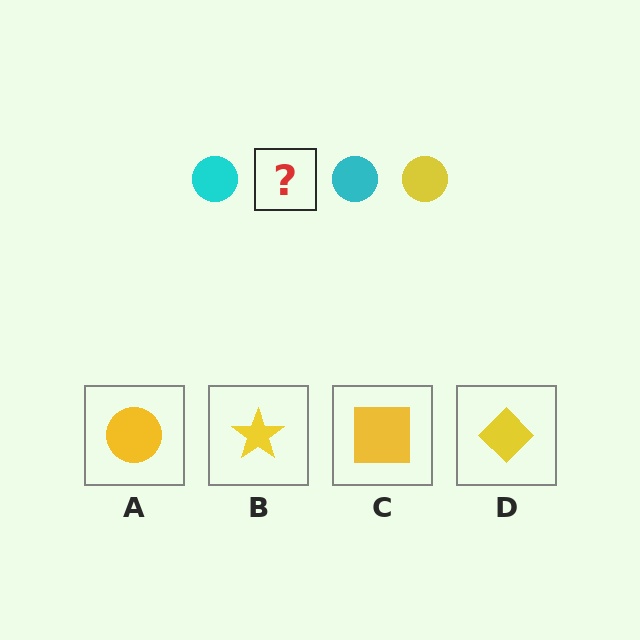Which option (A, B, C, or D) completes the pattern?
A.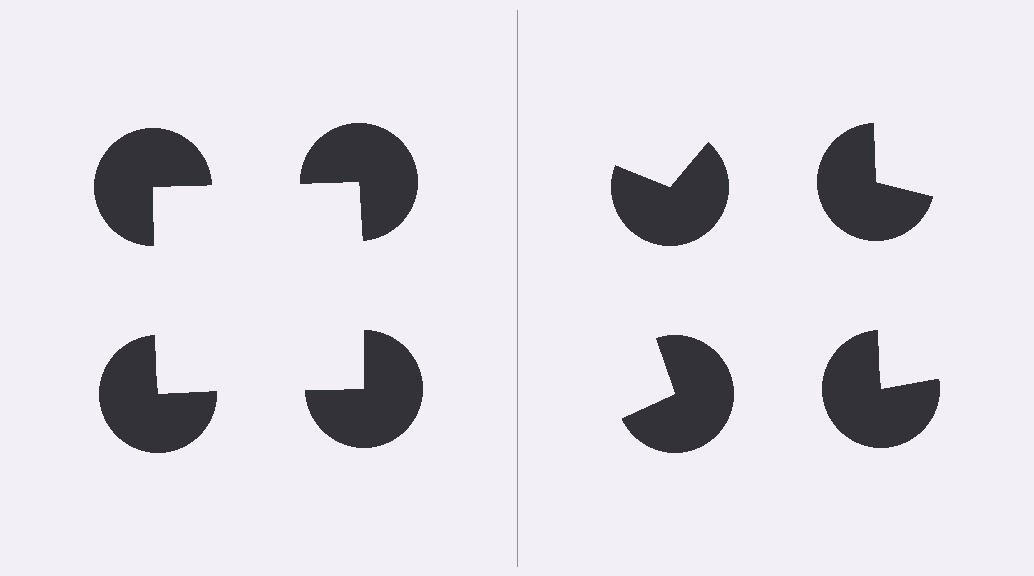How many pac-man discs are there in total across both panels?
8 — 4 on each side.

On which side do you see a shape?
An illusory square appears on the left side. On the right side the wedge cuts are rotated, so no coherent shape forms.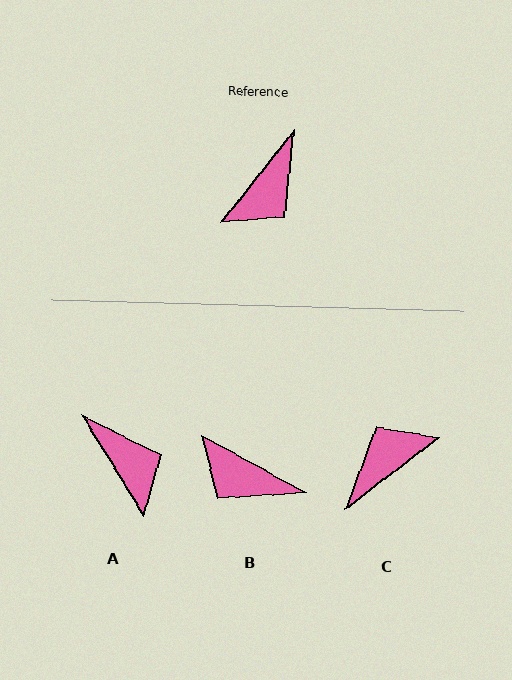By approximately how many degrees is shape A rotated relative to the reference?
Approximately 70 degrees counter-clockwise.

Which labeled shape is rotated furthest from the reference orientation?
C, about 166 degrees away.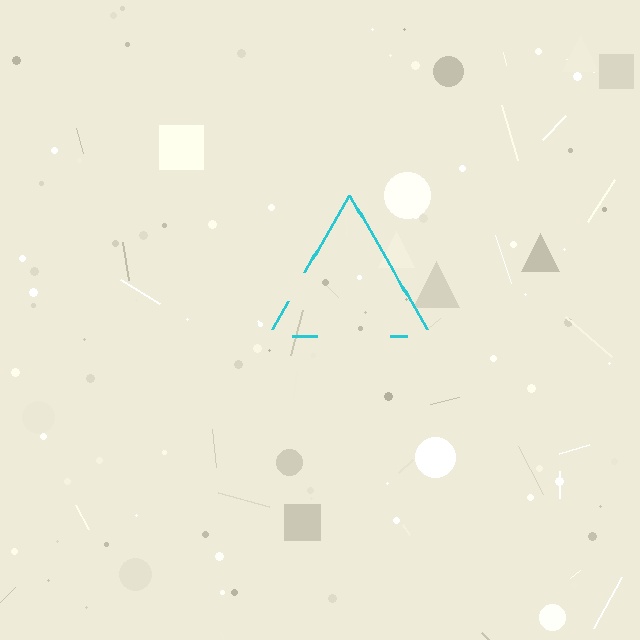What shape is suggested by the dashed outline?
The dashed outline suggests a triangle.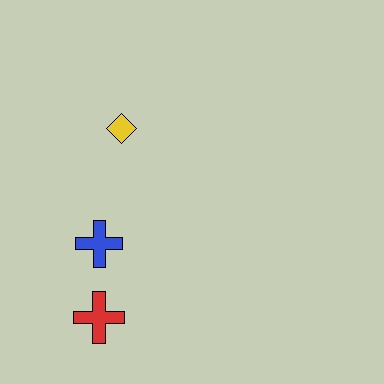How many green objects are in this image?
There are no green objects.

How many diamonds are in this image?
There is 1 diamond.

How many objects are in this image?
There are 3 objects.